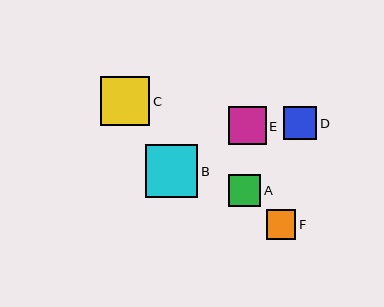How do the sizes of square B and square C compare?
Square B and square C are approximately the same size.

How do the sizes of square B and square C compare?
Square B and square C are approximately the same size.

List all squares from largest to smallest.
From largest to smallest: B, C, E, D, A, F.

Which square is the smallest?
Square F is the smallest with a size of approximately 29 pixels.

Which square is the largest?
Square B is the largest with a size of approximately 53 pixels.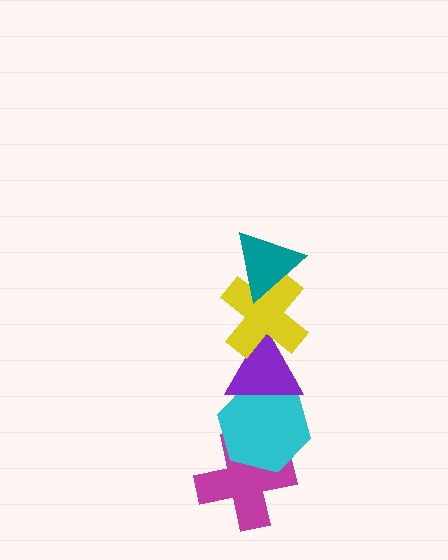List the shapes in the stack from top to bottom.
From top to bottom: the teal triangle, the yellow cross, the purple triangle, the cyan hexagon, the magenta cross.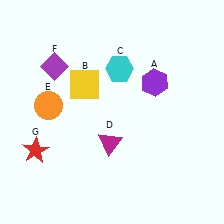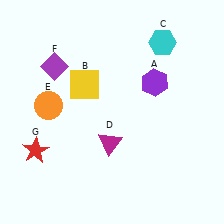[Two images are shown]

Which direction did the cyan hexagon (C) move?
The cyan hexagon (C) moved right.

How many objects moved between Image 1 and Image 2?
1 object moved between the two images.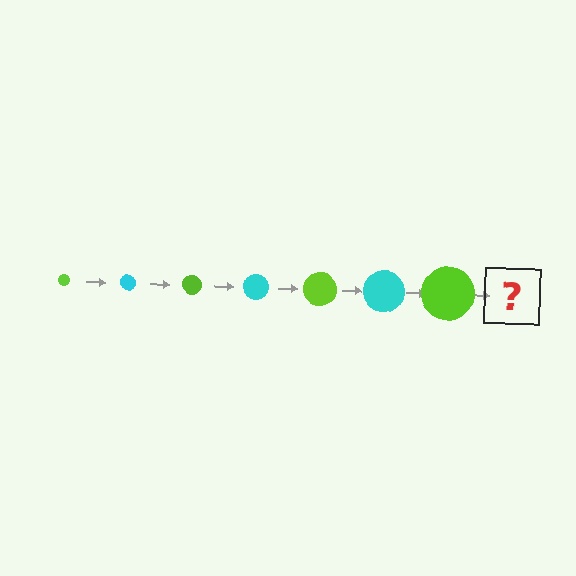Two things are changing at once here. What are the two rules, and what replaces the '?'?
The two rules are that the circle grows larger each step and the color cycles through lime and cyan. The '?' should be a cyan circle, larger than the previous one.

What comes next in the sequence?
The next element should be a cyan circle, larger than the previous one.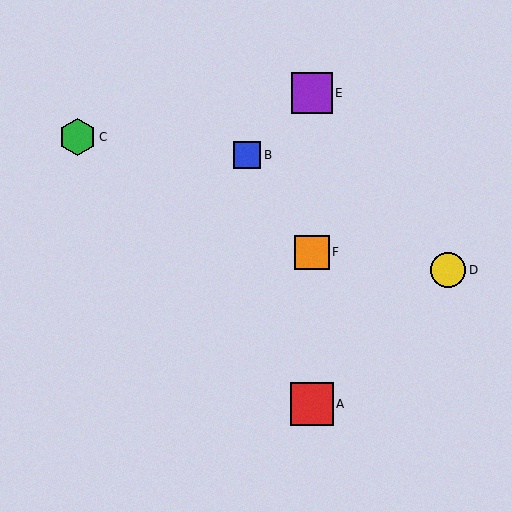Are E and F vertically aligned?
Yes, both are at x≈312.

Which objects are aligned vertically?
Objects A, E, F are aligned vertically.